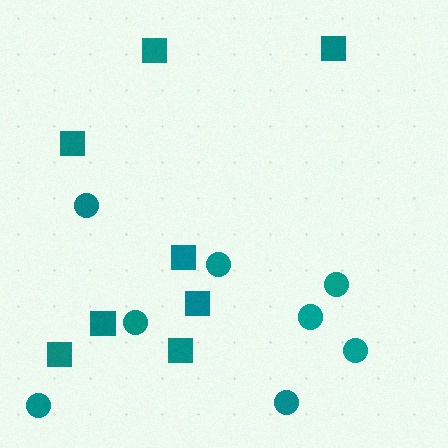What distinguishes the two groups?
There are 2 groups: one group of squares (8) and one group of circles (8).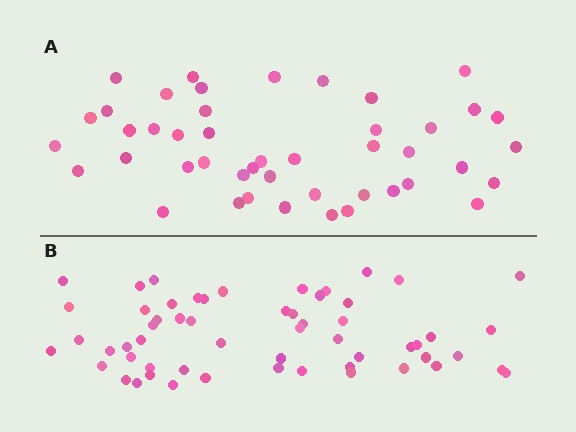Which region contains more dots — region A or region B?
Region B (the bottom region) has more dots.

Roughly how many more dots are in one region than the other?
Region B has roughly 12 or so more dots than region A.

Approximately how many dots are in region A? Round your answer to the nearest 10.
About 40 dots. (The exact count is 45, which rounds to 40.)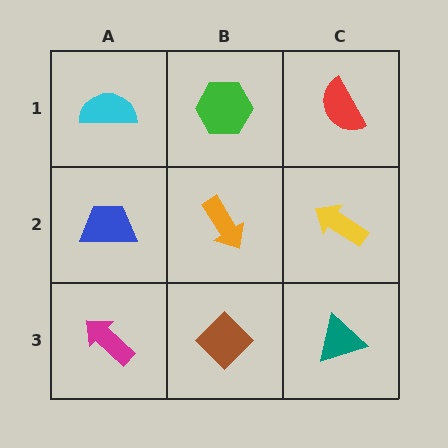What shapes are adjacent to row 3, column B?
An orange arrow (row 2, column B), a magenta arrow (row 3, column A), a teal triangle (row 3, column C).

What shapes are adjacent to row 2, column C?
A red semicircle (row 1, column C), a teal triangle (row 3, column C), an orange arrow (row 2, column B).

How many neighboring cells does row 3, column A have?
2.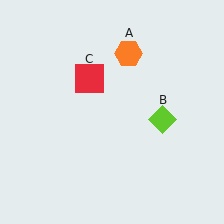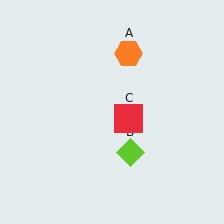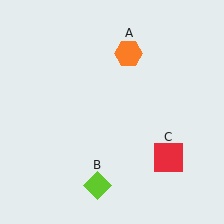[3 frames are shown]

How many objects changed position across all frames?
2 objects changed position: lime diamond (object B), red square (object C).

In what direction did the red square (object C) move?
The red square (object C) moved down and to the right.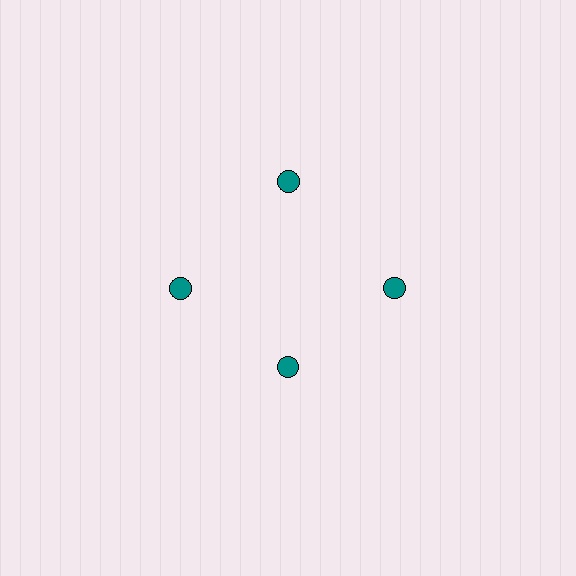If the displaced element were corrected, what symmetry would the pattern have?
It would have 4-fold rotational symmetry — the pattern would map onto itself every 90 degrees.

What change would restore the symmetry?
The symmetry would be restored by moving it outward, back onto the ring so that all 4 circles sit at equal angles and equal distance from the center.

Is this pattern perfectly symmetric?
No. The 4 teal circles are arranged in a ring, but one element near the 6 o'clock position is pulled inward toward the center, breaking the 4-fold rotational symmetry.